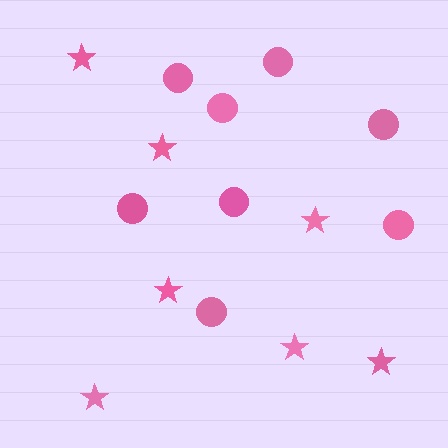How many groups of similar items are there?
There are 2 groups: one group of stars (7) and one group of circles (8).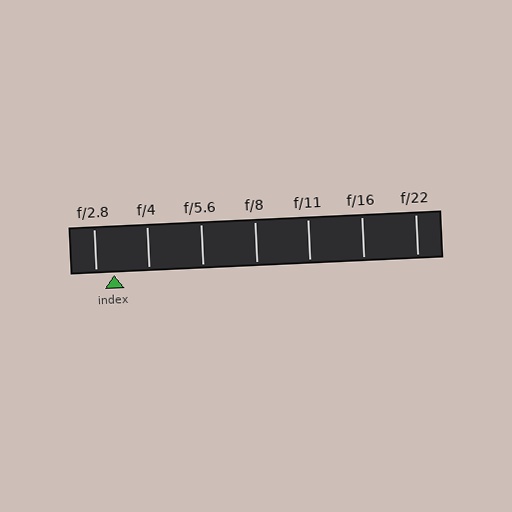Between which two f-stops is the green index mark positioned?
The index mark is between f/2.8 and f/4.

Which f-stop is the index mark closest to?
The index mark is closest to f/2.8.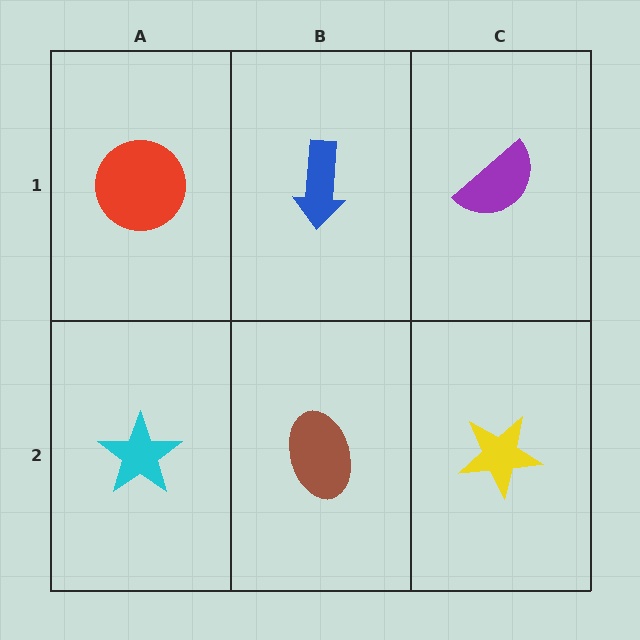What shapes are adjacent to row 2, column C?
A purple semicircle (row 1, column C), a brown ellipse (row 2, column B).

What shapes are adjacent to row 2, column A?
A red circle (row 1, column A), a brown ellipse (row 2, column B).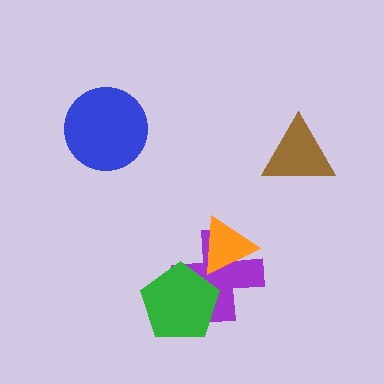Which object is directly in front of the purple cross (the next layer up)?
The orange triangle is directly in front of the purple cross.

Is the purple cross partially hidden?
Yes, it is partially covered by another shape.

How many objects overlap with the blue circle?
0 objects overlap with the blue circle.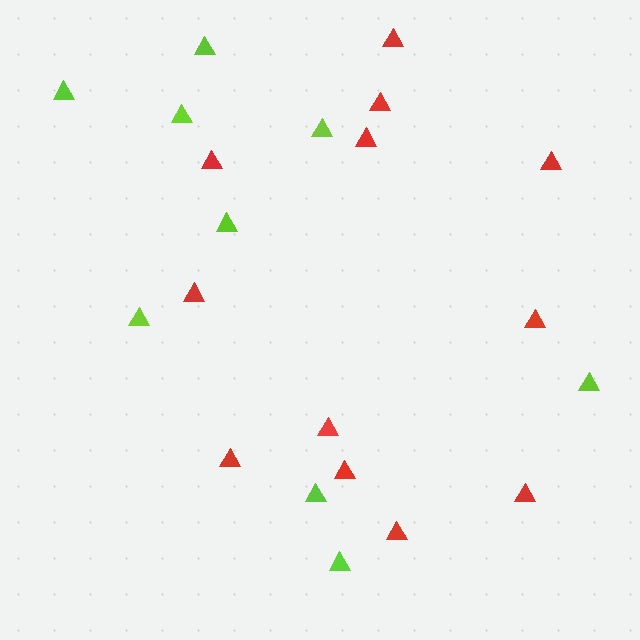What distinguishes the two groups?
There are 2 groups: one group of red triangles (12) and one group of lime triangles (9).